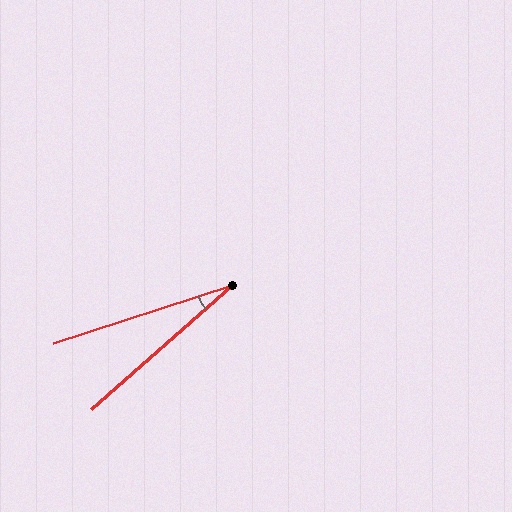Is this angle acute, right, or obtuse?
It is acute.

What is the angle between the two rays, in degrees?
Approximately 23 degrees.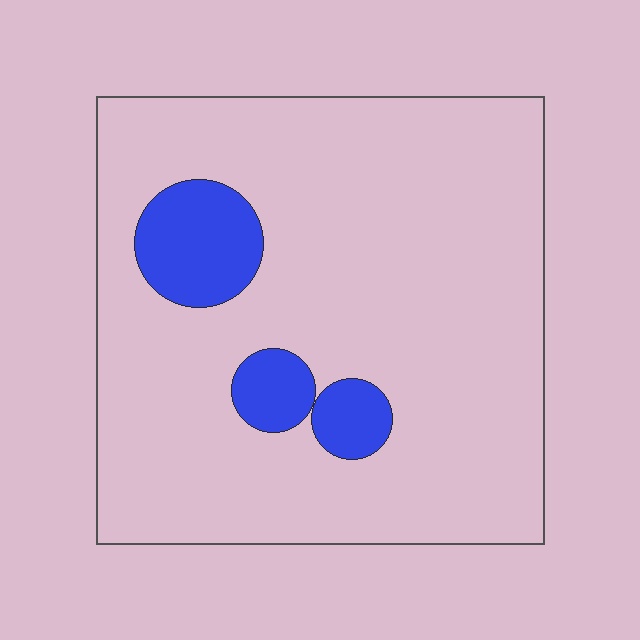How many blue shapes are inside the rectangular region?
3.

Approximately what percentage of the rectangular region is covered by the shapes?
Approximately 10%.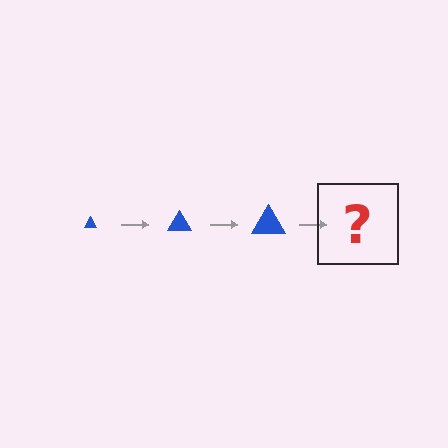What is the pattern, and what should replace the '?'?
The pattern is that the triangle gets progressively larger each step. The '?' should be a blue triangle, larger than the previous one.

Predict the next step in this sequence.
The next step is a blue triangle, larger than the previous one.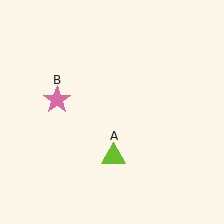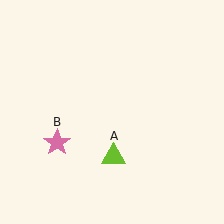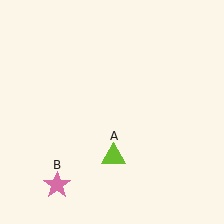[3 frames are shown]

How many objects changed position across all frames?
1 object changed position: pink star (object B).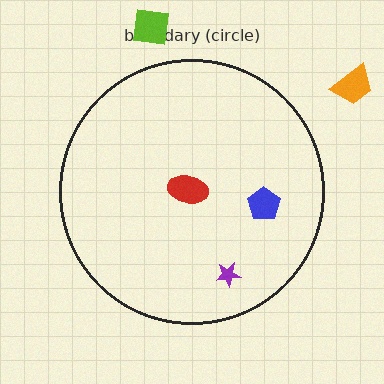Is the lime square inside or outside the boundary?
Outside.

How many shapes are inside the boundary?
3 inside, 2 outside.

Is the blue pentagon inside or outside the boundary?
Inside.